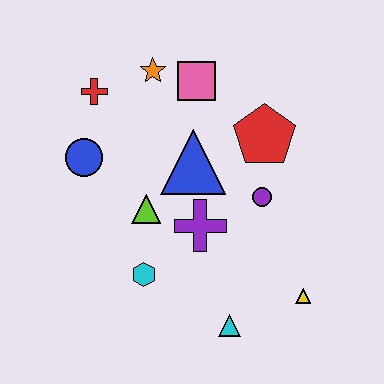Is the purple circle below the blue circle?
Yes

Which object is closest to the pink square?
The orange star is closest to the pink square.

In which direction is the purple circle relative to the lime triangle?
The purple circle is to the right of the lime triangle.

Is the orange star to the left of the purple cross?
Yes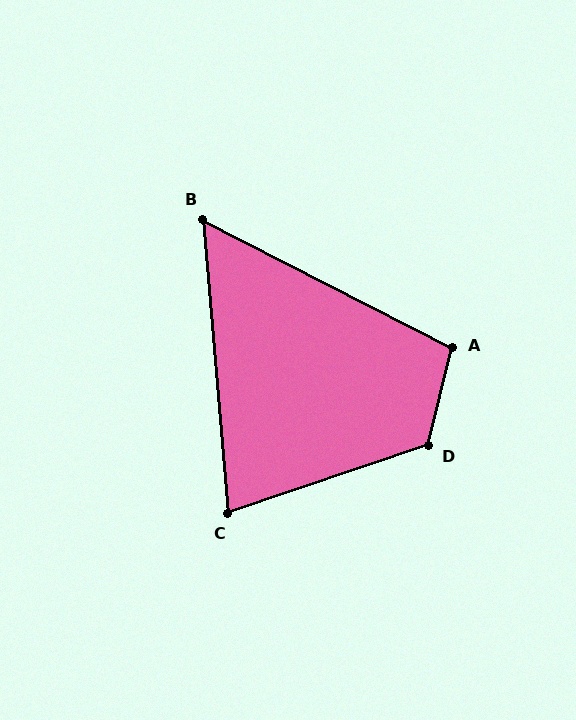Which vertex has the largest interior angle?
D, at approximately 122 degrees.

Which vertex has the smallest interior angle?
B, at approximately 58 degrees.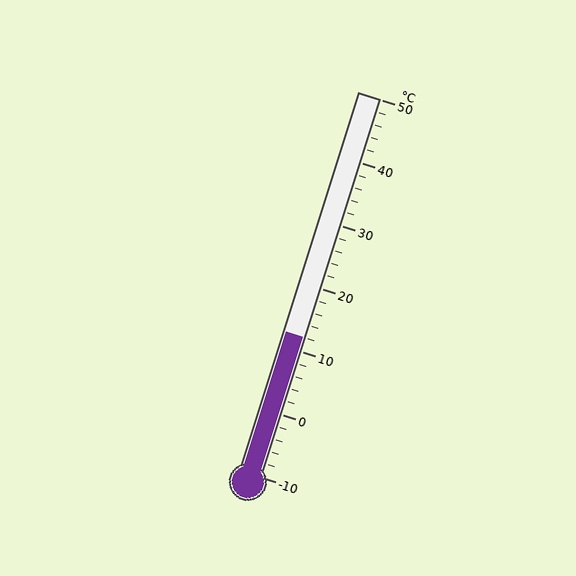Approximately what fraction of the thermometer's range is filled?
The thermometer is filled to approximately 35% of its range.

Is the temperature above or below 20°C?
The temperature is below 20°C.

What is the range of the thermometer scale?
The thermometer scale ranges from -10°C to 50°C.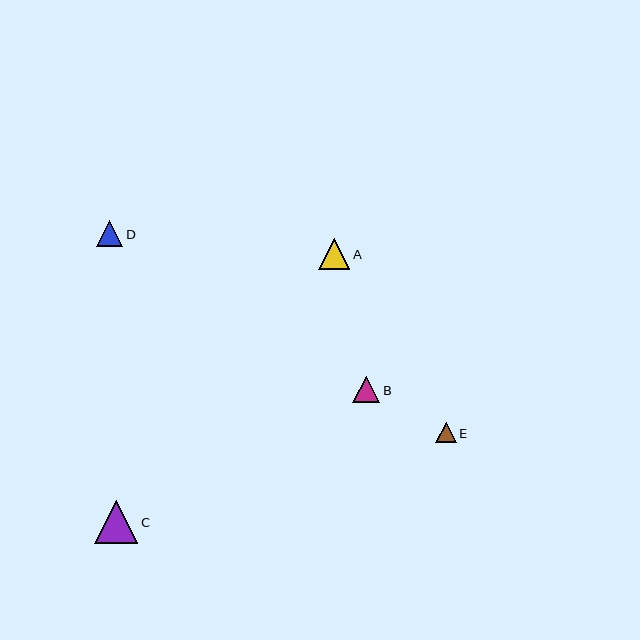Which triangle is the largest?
Triangle C is the largest with a size of approximately 43 pixels.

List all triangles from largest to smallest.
From largest to smallest: C, A, B, D, E.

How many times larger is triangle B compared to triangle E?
Triangle B is approximately 1.3 times the size of triangle E.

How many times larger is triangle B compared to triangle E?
Triangle B is approximately 1.3 times the size of triangle E.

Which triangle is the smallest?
Triangle E is the smallest with a size of approximately 20 pixels.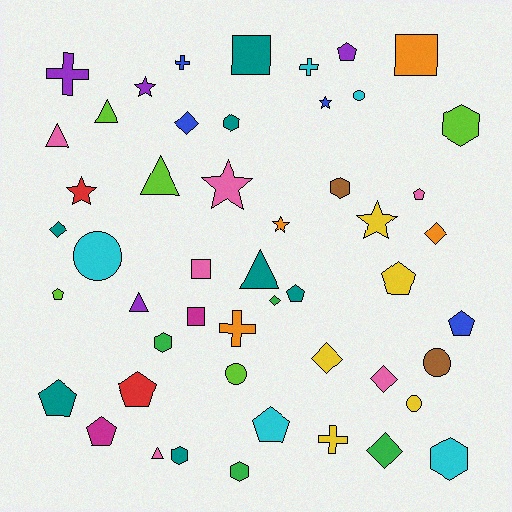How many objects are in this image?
There are 50 objects.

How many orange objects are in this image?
There are 4 orange objects.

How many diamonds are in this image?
There are 7 diamonds.